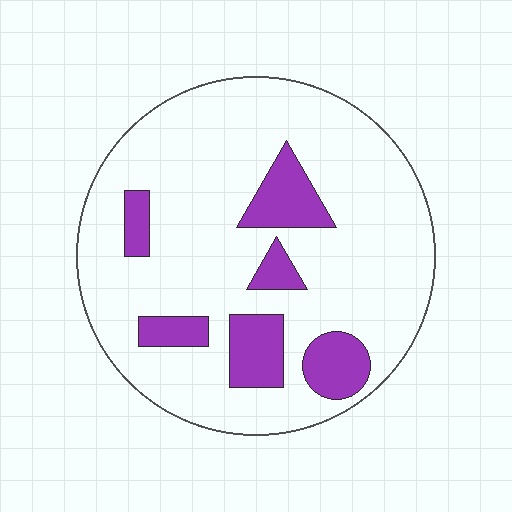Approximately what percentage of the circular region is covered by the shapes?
Approximately 20%.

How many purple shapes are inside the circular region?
6.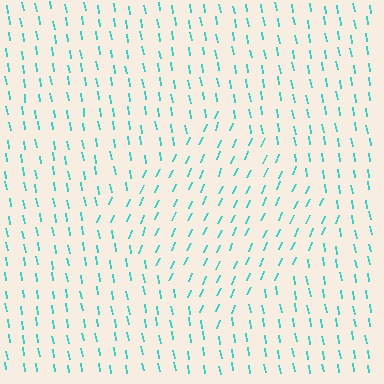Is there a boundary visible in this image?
Yes, there is a texture boundary formed by a change in line orientation.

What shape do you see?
I see a diamond.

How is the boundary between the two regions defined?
The boundary is defined purely by a change in line orientation (approximately 33 degrees difference). All lines are the same color and thickness.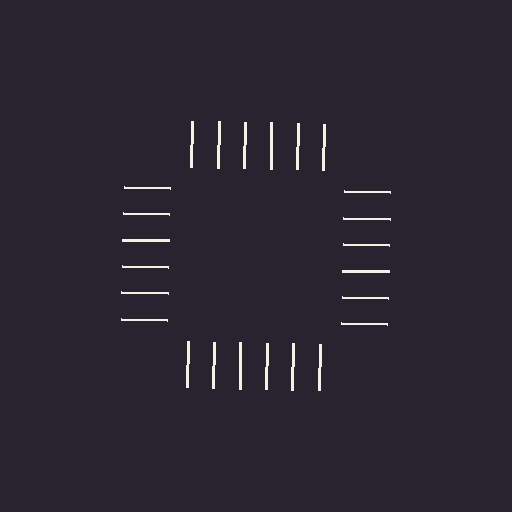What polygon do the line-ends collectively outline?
An illusory square — the line segments terminate on its edges but no continuous stroke is drawn.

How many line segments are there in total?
24 — 6 along each of the 4 edges.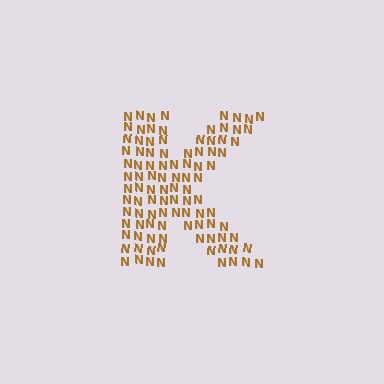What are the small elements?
The small elements are letter N's.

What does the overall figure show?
The overall figure shows the letter K.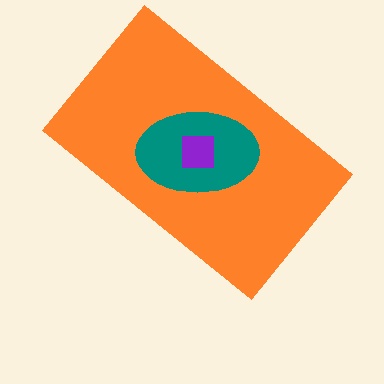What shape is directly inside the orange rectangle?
The teal ellipse.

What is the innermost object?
The purple square.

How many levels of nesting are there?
3.